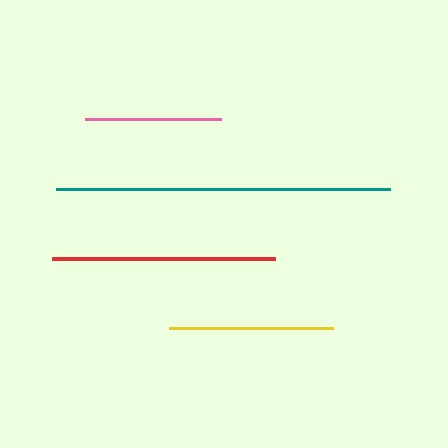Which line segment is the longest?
The teal line is the longest at approximately 334 pixels.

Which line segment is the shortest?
The pink line is the shortest at approximately 136 pixels.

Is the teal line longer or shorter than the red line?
The teal line is longer than the red line.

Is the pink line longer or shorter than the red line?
The red line is longer than the pink line.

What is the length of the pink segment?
The pink segment is approximately 136 pixels long.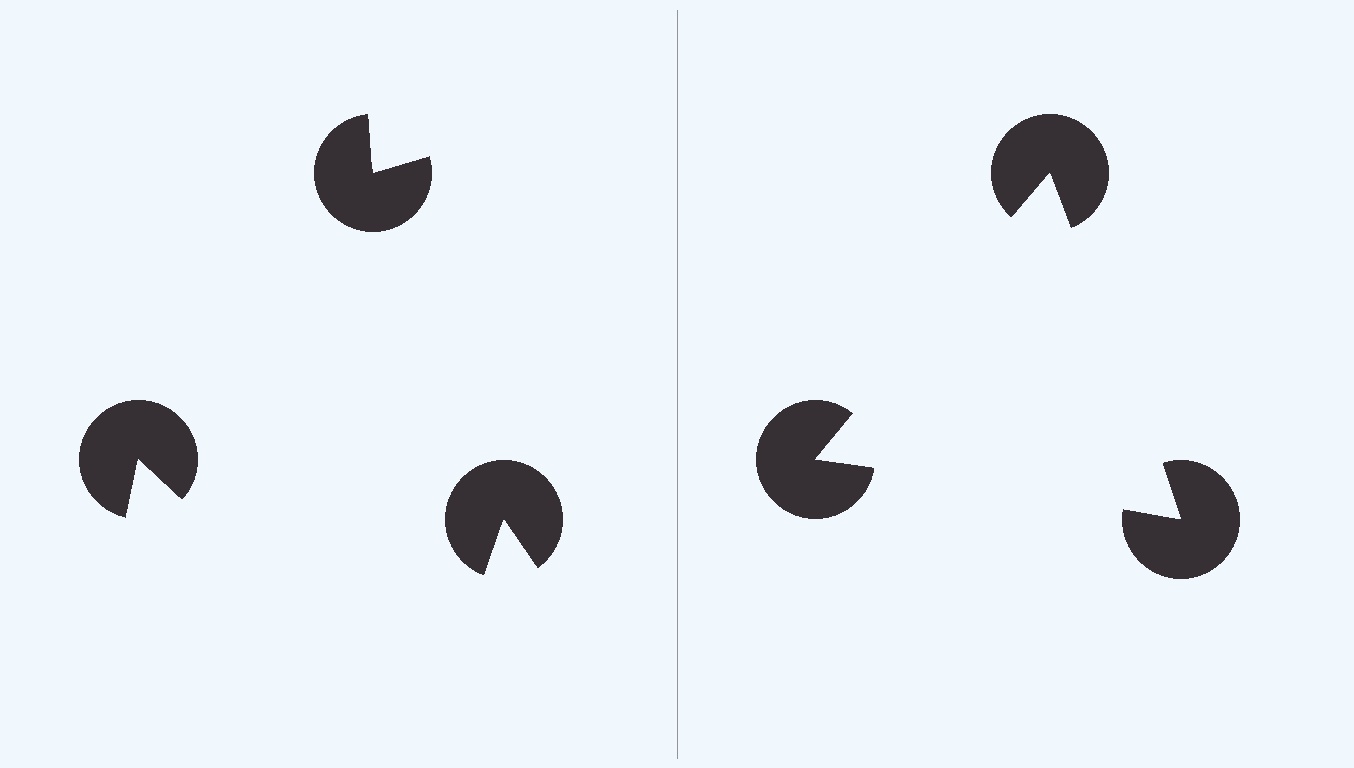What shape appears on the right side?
An illusory triangle.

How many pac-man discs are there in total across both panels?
6 — 3 on each side.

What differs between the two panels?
The pac-man discs are positioned identically on both sides; only the wedge orientations differ. On the right they align to a triangle; on the left they are misaligned.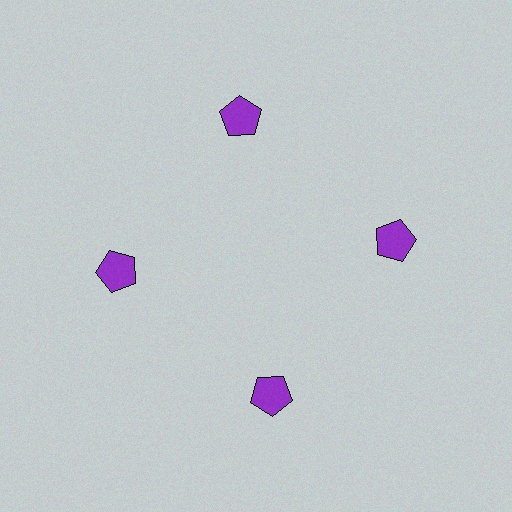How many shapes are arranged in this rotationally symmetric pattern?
There are 4 shapes, arranged in 4 groups of 1.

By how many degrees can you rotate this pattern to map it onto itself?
The pattern maps onto itself every 90 degrees of rotation.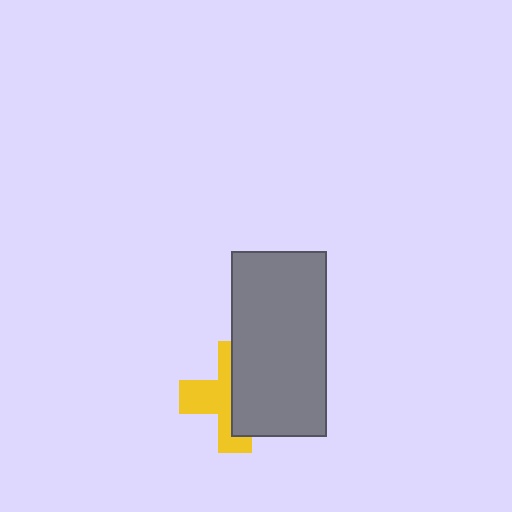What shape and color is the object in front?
The object in front is a gray rectangle.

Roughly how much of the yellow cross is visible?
About half of it is visible (roughly 49%).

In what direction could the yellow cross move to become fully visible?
The yellow cross could move left. That would shift it out from behind the gray rectangle entirely.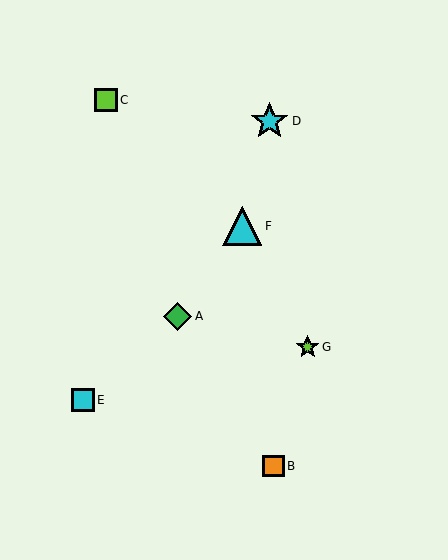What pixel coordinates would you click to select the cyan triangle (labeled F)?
Click at (242, 226) to select the cyan triangle F.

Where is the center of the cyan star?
The center of the cyan star is at (269, 121).